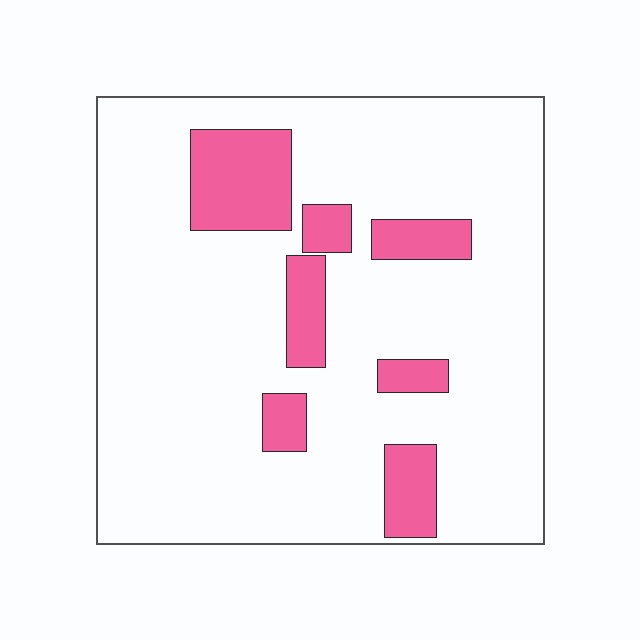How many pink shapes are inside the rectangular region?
7.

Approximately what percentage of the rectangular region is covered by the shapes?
Approximately 15%.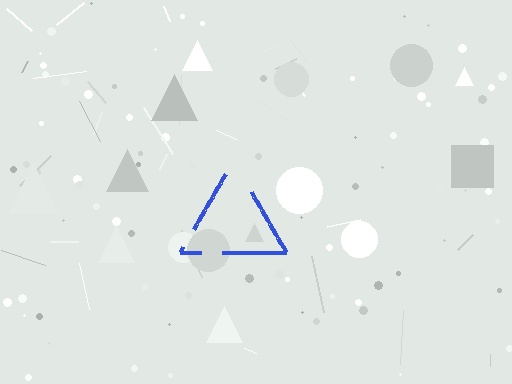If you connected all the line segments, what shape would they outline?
They would outline a triangle.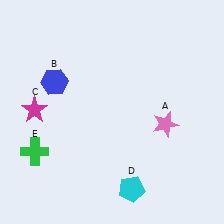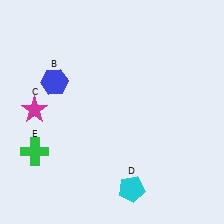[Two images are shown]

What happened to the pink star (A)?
The pink star (A) was removed in Image 2. It was in the bottom-right area of Image 1.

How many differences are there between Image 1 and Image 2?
There is 1 difference between the two images.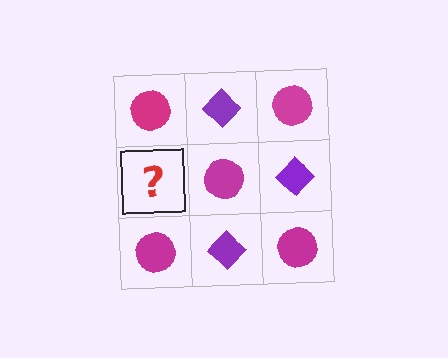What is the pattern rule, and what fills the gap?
The rule is that it alternates magenta circle and purple diamond in a checkerboard pattern. The gap should be filled with a purple diamond.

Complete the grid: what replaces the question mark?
The question mark should be replaced with a purple diamond.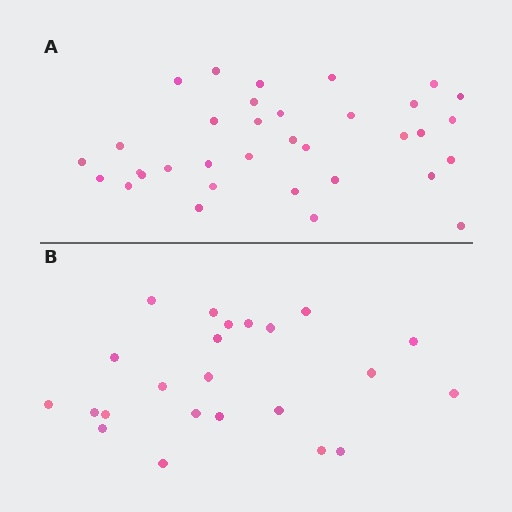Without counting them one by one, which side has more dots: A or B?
Region A (the top region) has more dots.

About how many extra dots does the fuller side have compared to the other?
Region A has roughly 12 or so more dots than region B.